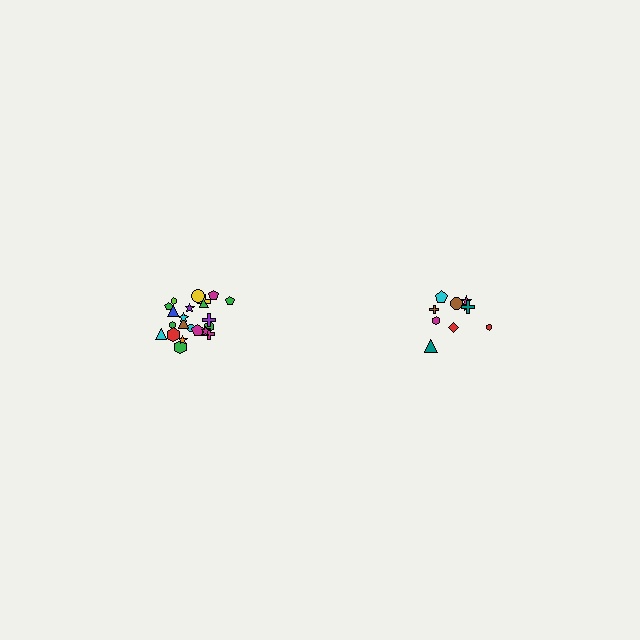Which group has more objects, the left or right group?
The left group.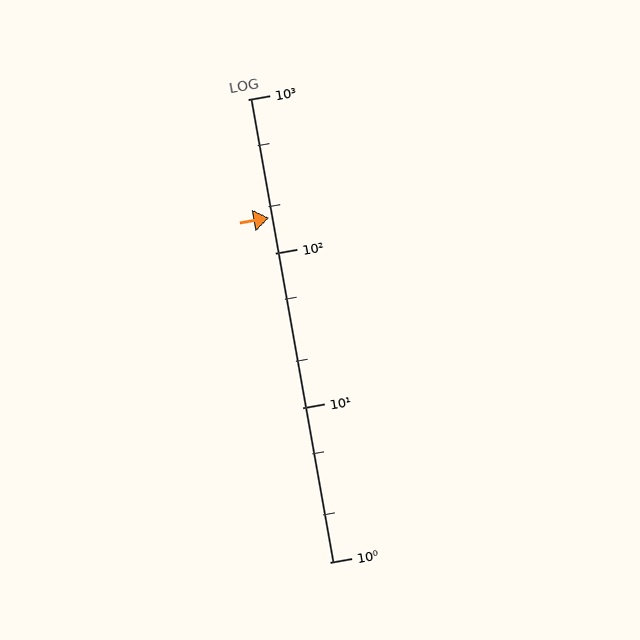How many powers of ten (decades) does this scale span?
The scale spans 3 decades, from 1 to 1000.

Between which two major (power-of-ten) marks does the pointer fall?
The pointer is between 100 and 1000.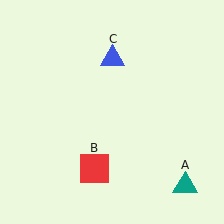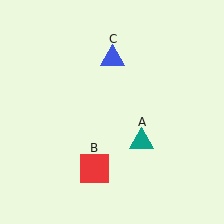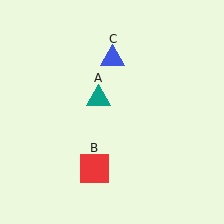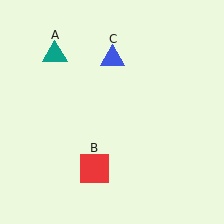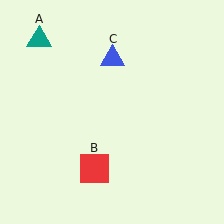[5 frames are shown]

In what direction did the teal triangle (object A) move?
The teal triangle (object A) moved up and to the left.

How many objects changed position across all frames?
1 object changed position: teal triangle (object A).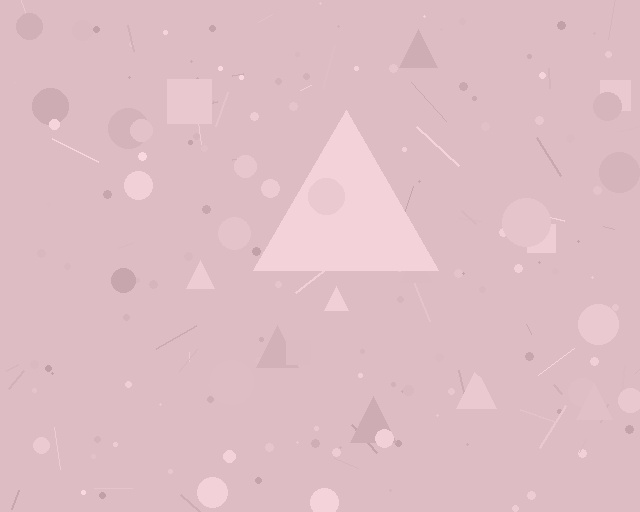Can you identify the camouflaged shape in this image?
The camouflaged shape is a triangle.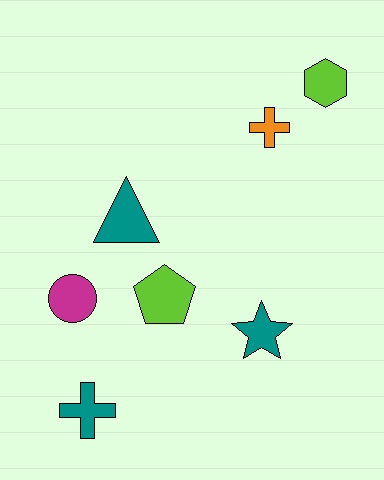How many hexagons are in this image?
There is 1 hexagon.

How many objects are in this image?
There are 7 objects.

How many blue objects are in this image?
There are no blue objects.